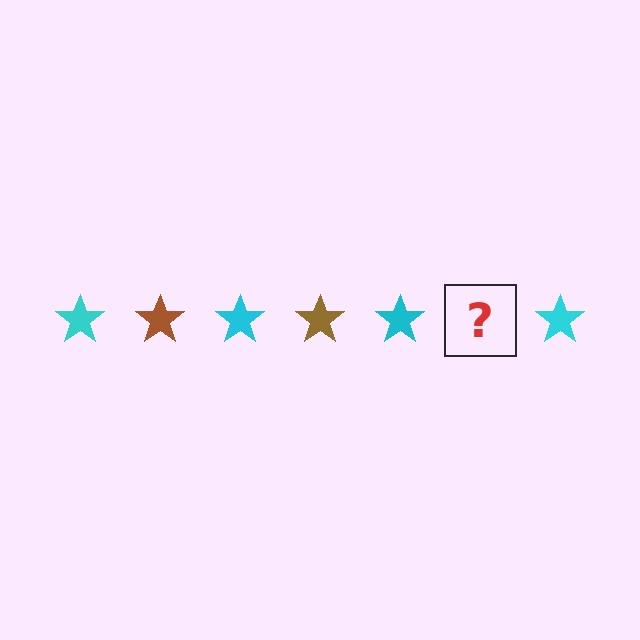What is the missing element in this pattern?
The missing element is a brown star.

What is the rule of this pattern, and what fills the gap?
The rule is that the pattern cycles through cyan, brown stars. The gap should be filled with a brown star.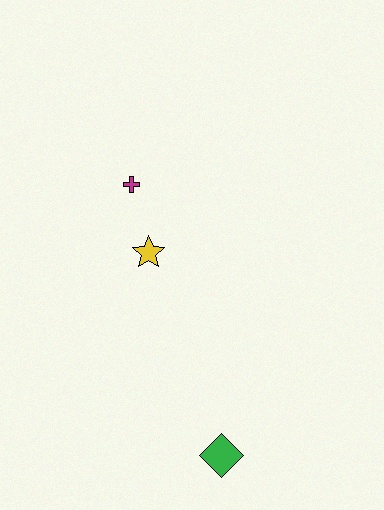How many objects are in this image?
There are 3 objects.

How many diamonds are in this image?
There is 1 diamond.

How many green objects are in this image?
There is 1 green object.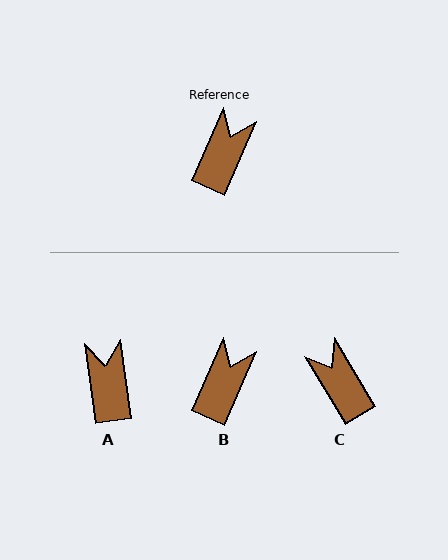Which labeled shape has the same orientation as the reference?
B.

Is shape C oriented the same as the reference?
No, it is off by about 55 degrees.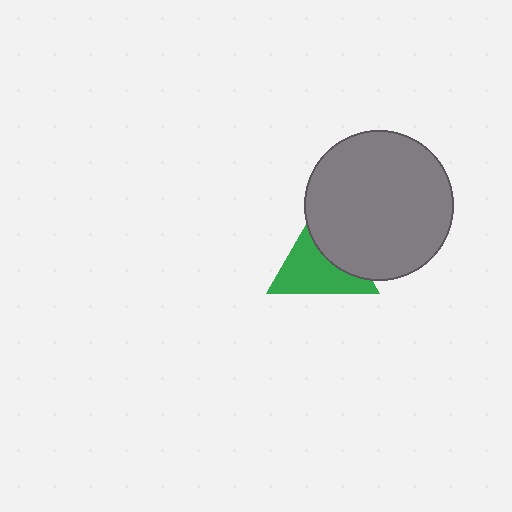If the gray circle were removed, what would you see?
You would see the complete green triangle.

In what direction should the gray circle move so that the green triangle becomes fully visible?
The gray circle should move toward the upper-right. That is the shortest direction to clear the overlap and leave the green triangle fully visible.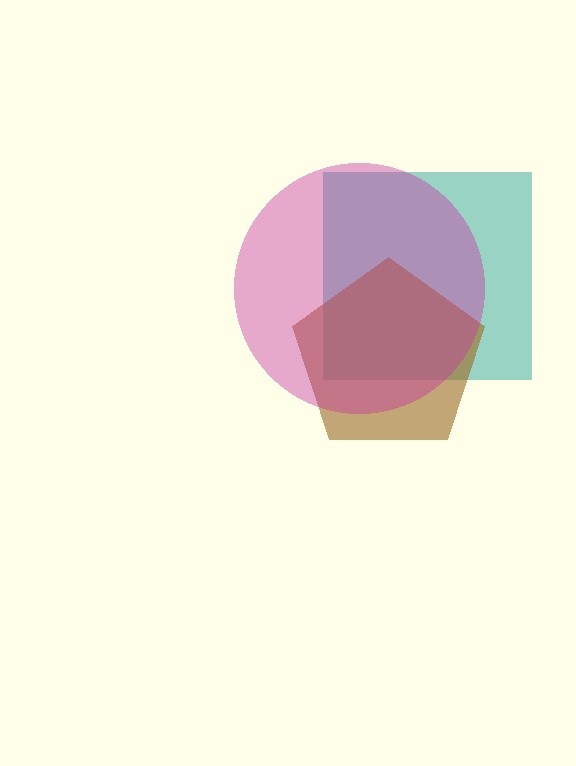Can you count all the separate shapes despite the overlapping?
Yes, there are 3 separate shapes.